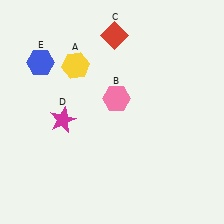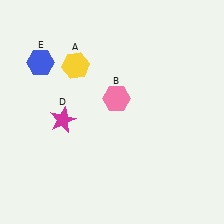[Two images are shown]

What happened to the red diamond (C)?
The red diamond (C) was removed in Image 2. It was in the top-right area of Image 1.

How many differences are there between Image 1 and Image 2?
There is 1 difference between the two images.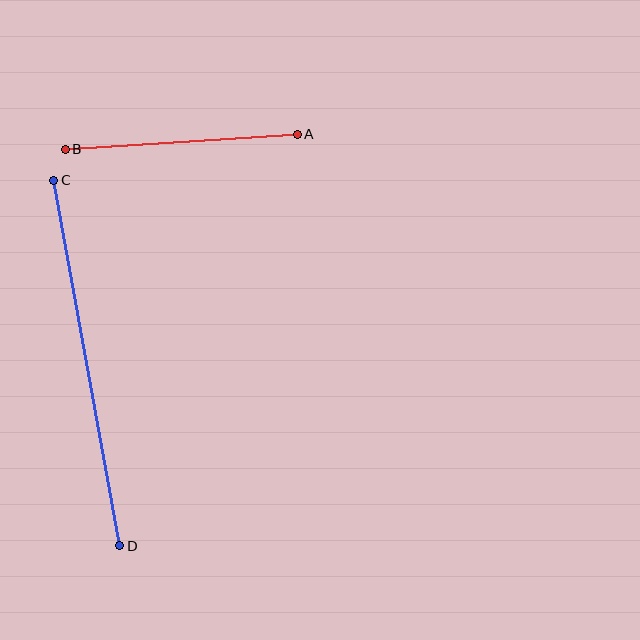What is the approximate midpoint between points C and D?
The midpoint is at approximately (87, 363) pixels.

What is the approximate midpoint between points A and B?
The midpoint is at approximately (181, 142) pixels.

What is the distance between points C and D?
The distance is approximately 371 pixels.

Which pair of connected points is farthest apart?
Points C and D are farthest apart.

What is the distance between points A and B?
The distance is approximately 233 pixels.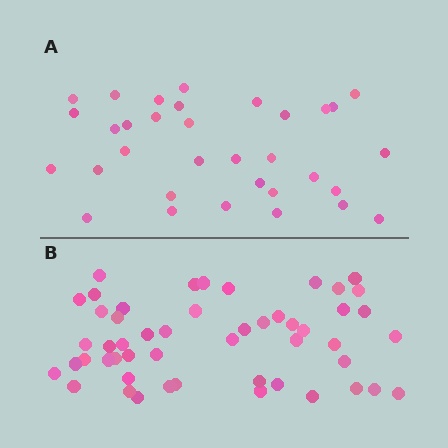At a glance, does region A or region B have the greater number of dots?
Region B (the bottom region) has more dots.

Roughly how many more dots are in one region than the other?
Region B has approximately 20 more dots than region A.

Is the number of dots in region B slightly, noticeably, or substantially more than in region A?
Region B has substantially more. The ratio is roughly 1.5 to 1.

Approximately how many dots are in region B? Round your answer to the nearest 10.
About 50 dots. (The exact count is 51, which rounds to 50.)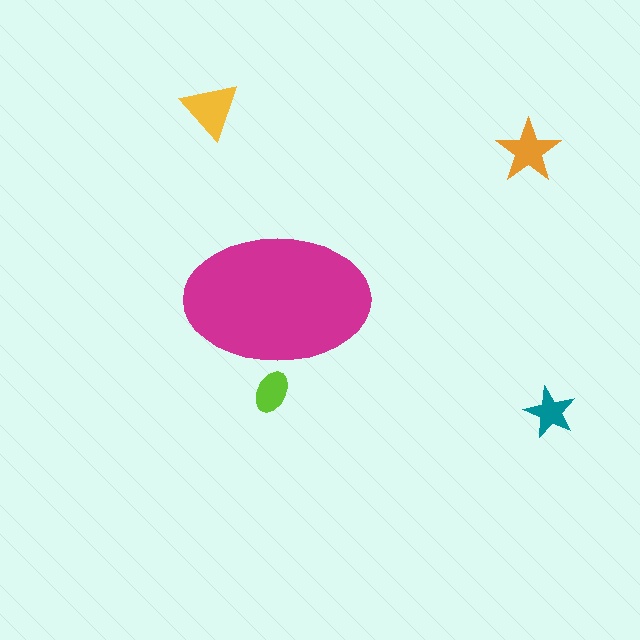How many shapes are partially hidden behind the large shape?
1 shape is partially hidden.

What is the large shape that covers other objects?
A magenta ellipse.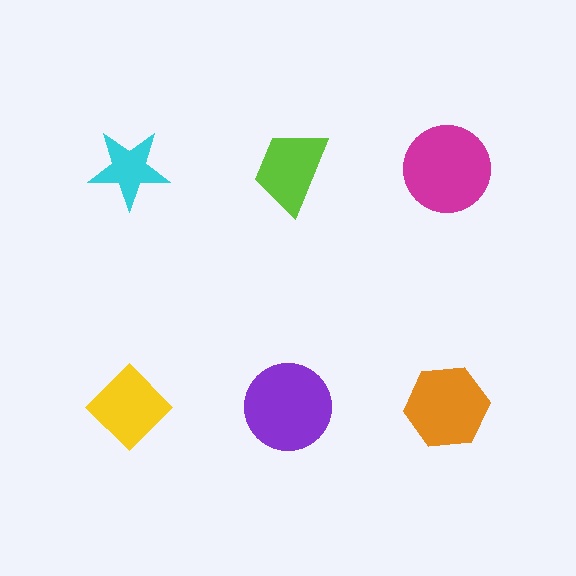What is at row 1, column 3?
A magenta circle.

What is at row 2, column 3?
An orange hexagon.